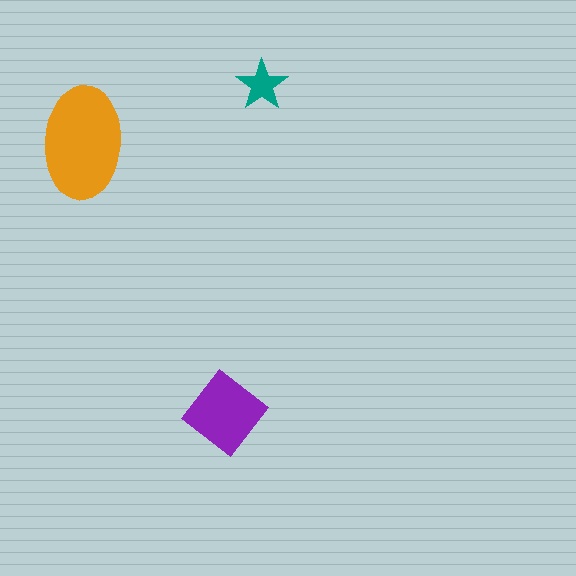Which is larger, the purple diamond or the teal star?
The purple diamond.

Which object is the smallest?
The teal star.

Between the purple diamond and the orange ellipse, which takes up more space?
The orange ellipse.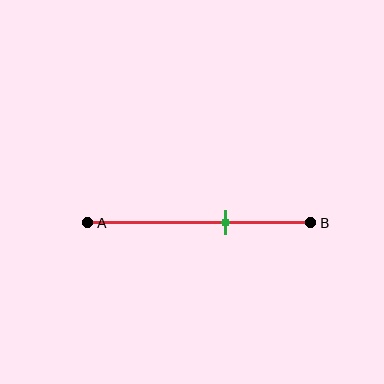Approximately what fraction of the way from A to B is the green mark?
The green mark is approximately 60% of the way from A to B.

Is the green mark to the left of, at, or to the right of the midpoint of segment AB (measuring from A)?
The green mark is to the right of the midpoint of segment AB.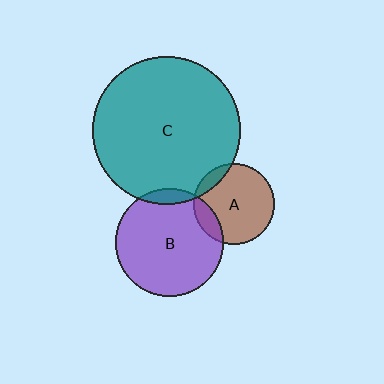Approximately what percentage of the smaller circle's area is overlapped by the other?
Approximately 5%.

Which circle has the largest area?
Circle C (teal).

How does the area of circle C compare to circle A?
Approximately 3.3 times.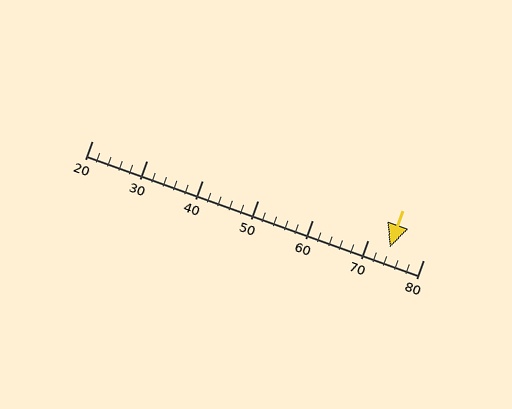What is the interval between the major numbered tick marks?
The major tick marks are spaced 10 units apart.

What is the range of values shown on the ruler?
The ruler shows values from 20 to 80.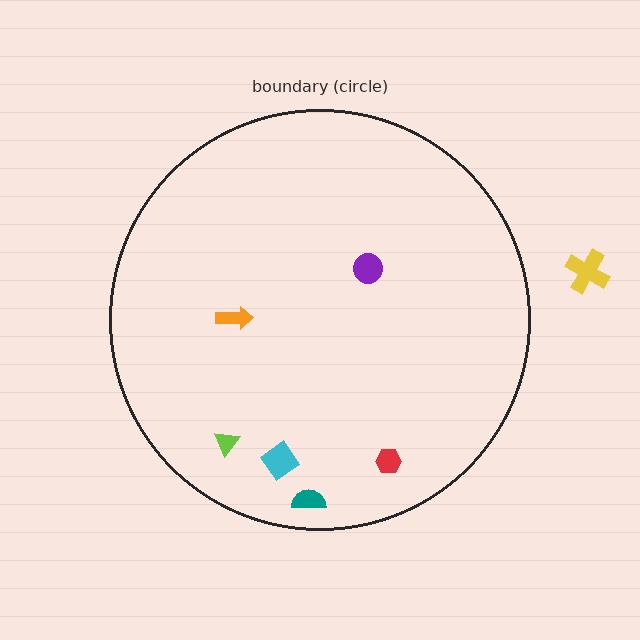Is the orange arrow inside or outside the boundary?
Inside.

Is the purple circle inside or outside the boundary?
Inside.